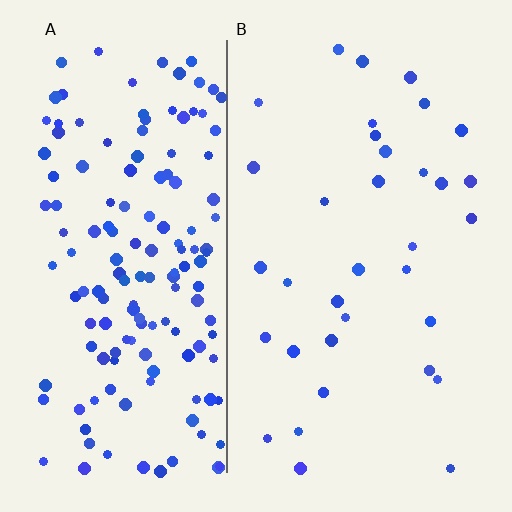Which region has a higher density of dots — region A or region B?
A (the left).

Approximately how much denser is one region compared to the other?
Approximately 4.6× — region A over region B.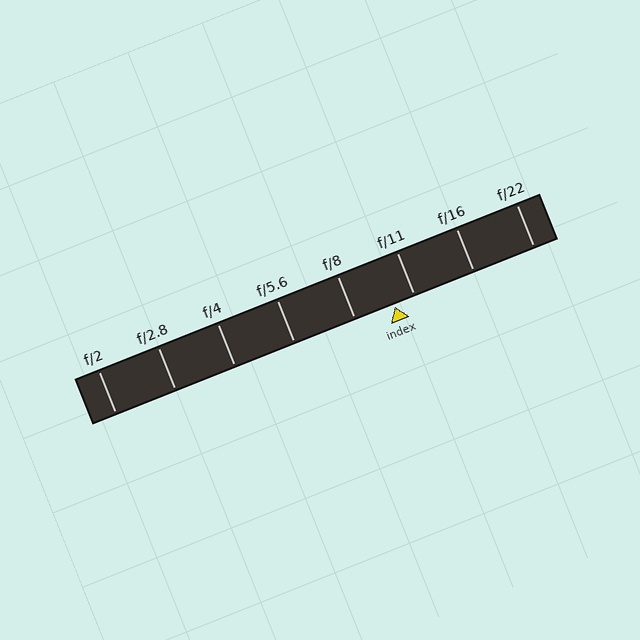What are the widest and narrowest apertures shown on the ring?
The widest aperture shown is f/2 and the narrowest is f/22.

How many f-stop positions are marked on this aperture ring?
There are 8 f-stop positions marked.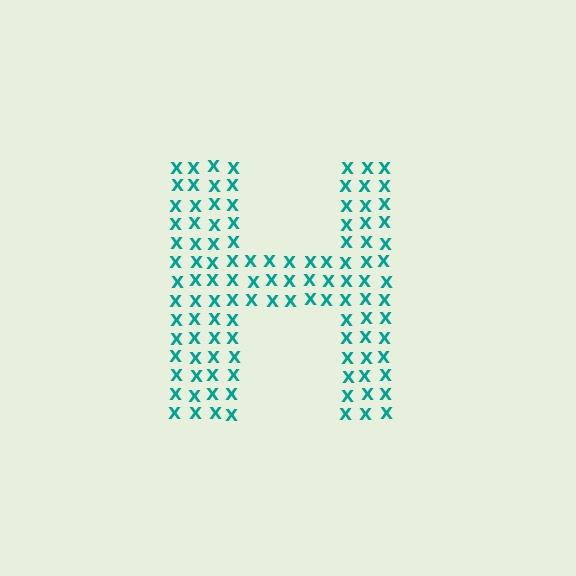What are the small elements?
The small elements are letter X's.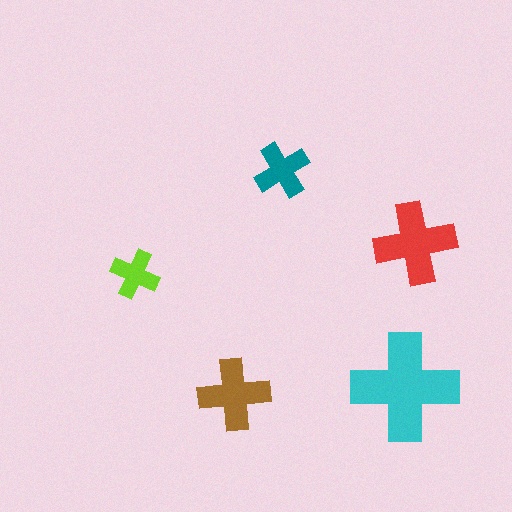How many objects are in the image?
There are 5 objects in the image.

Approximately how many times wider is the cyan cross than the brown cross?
About 1.5 times wider.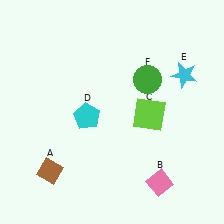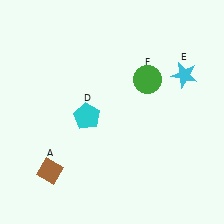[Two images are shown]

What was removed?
The pink diamond (B), the lime square (C) were removed in Image 2.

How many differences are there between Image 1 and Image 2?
There are 2 differences between the two images.